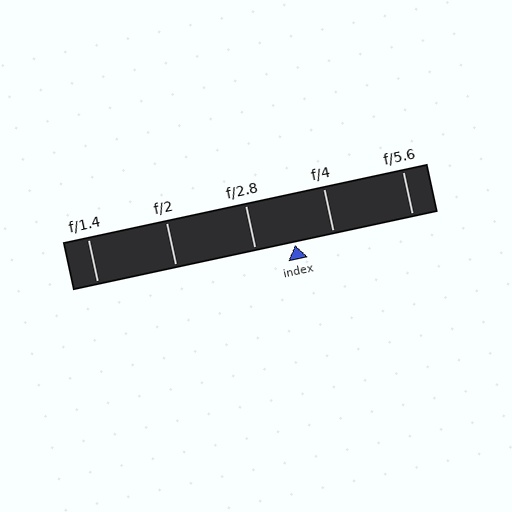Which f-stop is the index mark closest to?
The index mark is closest to f/4.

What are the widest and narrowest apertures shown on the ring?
The widest aperture shown is f/1.4 and the narrowest is f/5.6.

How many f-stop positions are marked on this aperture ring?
There are 5 f-stop positions marked.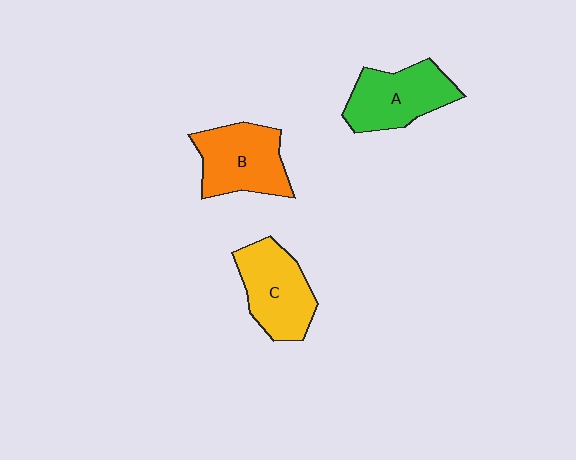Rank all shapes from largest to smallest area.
From largest to smallest: B (orange), C (yellow), A (green).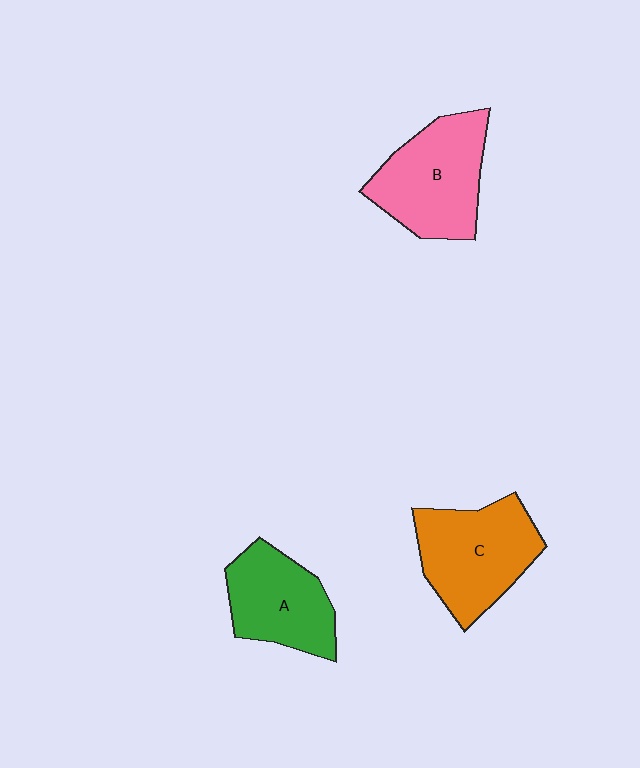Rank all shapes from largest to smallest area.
From largest to smallest: C (orange), B (pink), A (green).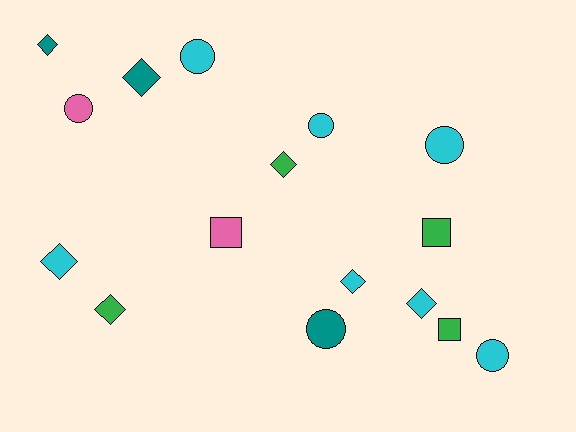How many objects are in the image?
There are 16 objects.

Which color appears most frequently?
Cyan, with 7 objects.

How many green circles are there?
There are no green circles.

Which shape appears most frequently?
Diamond, with 7 objects.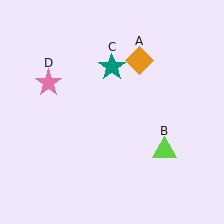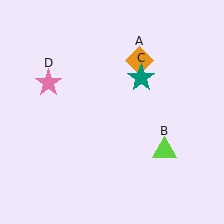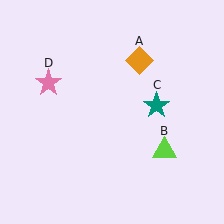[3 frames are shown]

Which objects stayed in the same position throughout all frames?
Orange diamond (object A) and lime triangle (object B) and pink star (object D) remained stationary.